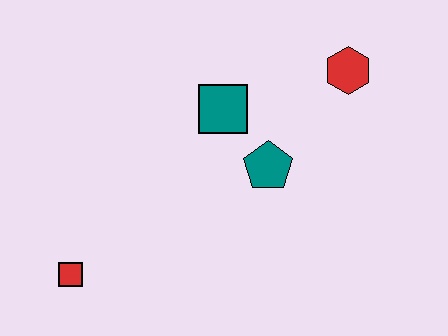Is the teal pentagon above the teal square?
No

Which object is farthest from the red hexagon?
The red square is farthest from the red hexagon.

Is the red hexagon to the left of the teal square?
No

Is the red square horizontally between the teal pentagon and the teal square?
No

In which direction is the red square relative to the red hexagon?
The red square is to the left of the red hexagon.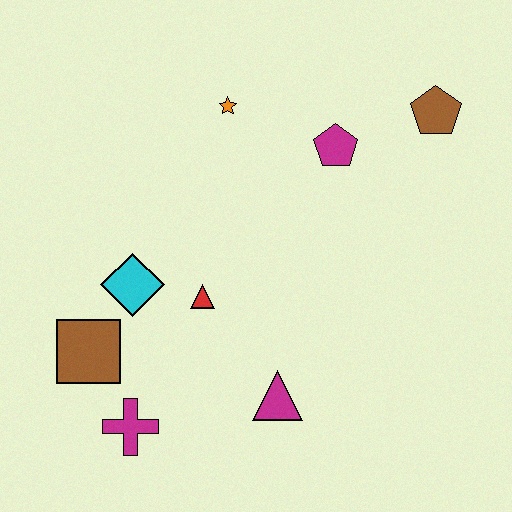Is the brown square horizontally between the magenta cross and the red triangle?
No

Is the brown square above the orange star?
No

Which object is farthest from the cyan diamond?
The brown pentagon is farthest from the cyan diamond.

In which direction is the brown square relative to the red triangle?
The brown square is to the left of the red triangle.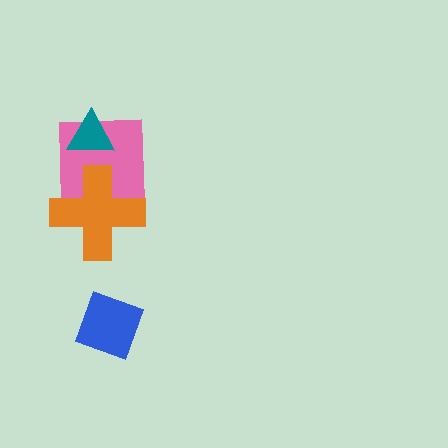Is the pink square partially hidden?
Yes, it is partially covered by another shape.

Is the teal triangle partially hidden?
No, no other shape covers it.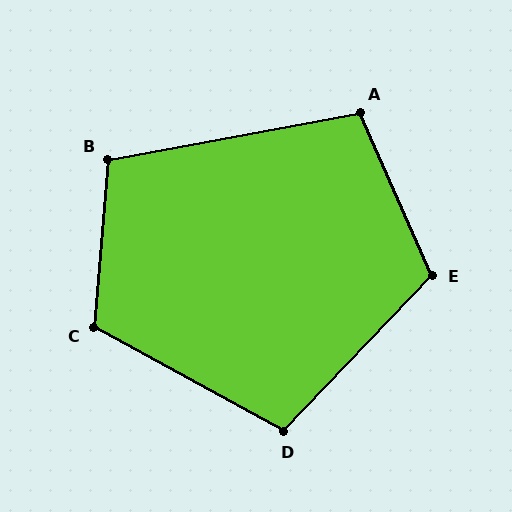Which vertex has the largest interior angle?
C, at approximately 114 degrees.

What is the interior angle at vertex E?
Approximately 113 degrees (obtuse).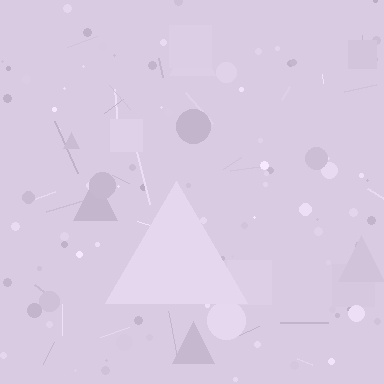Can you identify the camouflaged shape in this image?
The camouflaged shape is a triangle.